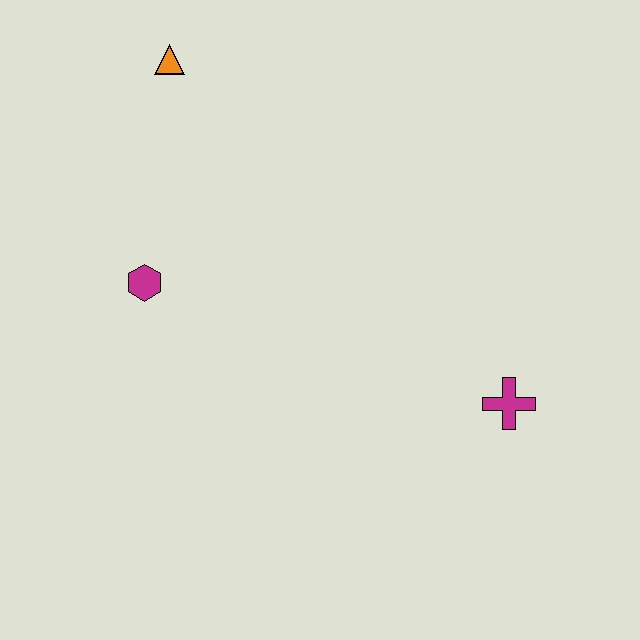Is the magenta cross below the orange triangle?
Yes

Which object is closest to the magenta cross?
The magenta hexagon is closest to the magenta cross.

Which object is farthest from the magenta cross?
The orange triangle is farthest from the magenta cross.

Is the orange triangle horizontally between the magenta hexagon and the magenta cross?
Yes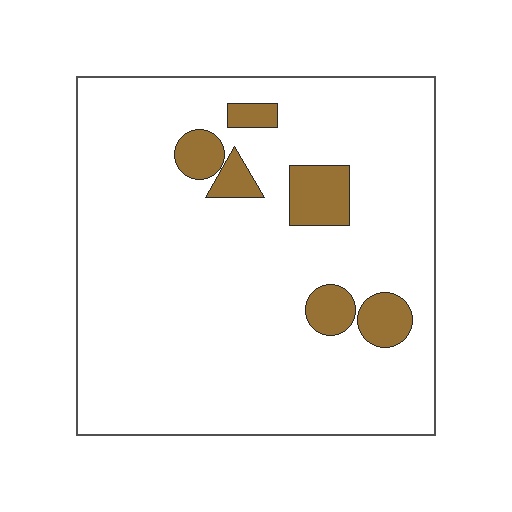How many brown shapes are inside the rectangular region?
6.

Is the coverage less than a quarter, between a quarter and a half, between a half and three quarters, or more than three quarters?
Less than a quarter.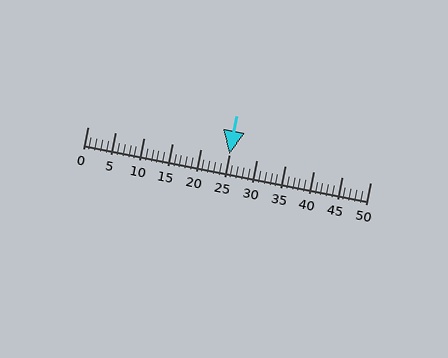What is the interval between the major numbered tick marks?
The major tick marks are spaced 5 units apart.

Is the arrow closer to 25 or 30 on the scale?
The arrow is closer to 25.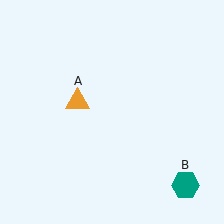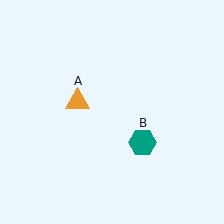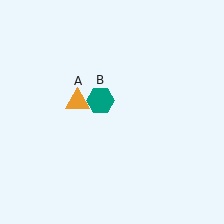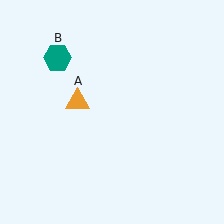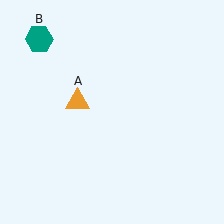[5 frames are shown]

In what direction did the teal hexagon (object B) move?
The teal hexagon (object B) moved up and to the left.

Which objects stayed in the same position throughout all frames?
Orange triangle (object A) remained stationary.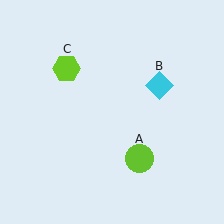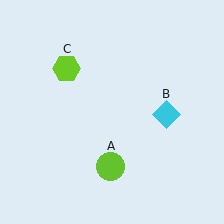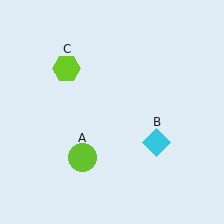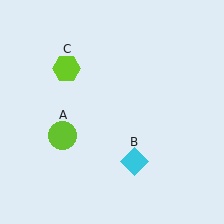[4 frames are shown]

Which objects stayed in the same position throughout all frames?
Lime hexagon (object C) remained stationary.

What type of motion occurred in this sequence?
The lime circle (object A), cyan diamond (object B) rotated clockwise around the center of the scene.